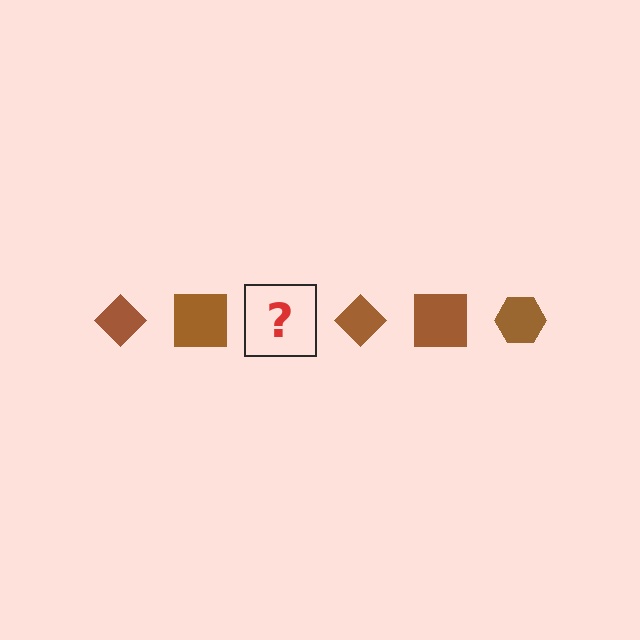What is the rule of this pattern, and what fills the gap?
The rule is that the pattern cycles through diamond, square, hexagon shapes in brown. The gap should be filled with a brown hexagon.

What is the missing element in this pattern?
The missing element is a brown hexagon.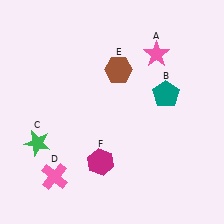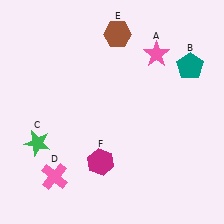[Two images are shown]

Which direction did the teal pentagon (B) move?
The teal pentagon (B) moved up.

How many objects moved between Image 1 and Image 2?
2 objects moved between the two images.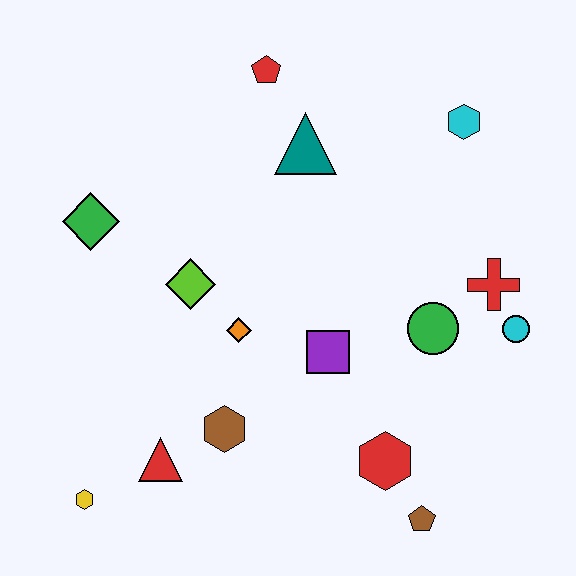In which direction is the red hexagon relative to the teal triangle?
The red hexagon is below the teal triangle.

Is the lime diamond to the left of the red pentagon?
Yes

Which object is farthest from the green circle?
The yellow hexagon is farthest from the green circle.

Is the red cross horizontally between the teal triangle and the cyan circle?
Yes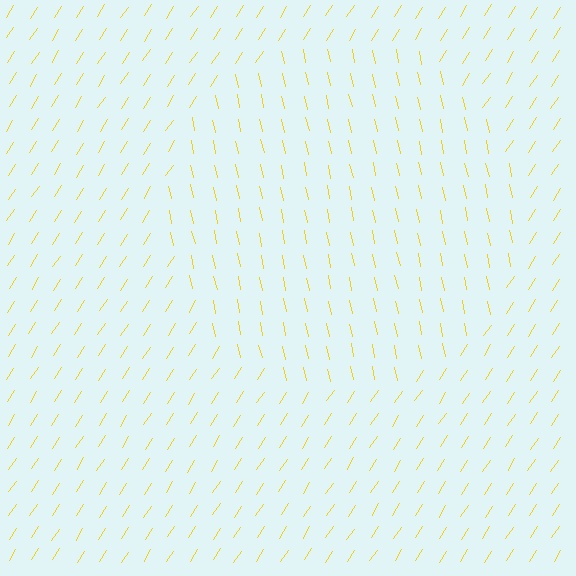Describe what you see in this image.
The image is filled with small yellow line segments. A circle region in the image has lines oriented differently from the surrounding lines, creating a visible texture boundary.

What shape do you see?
I see a circle.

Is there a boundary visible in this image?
Yes, there is a texture boundary formed by a change in line orientation.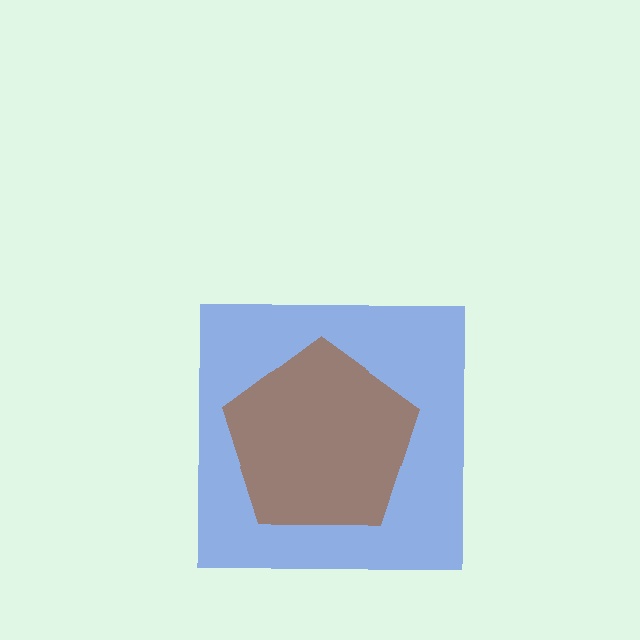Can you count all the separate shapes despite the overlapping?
Yes, there are 2 separate shapes.